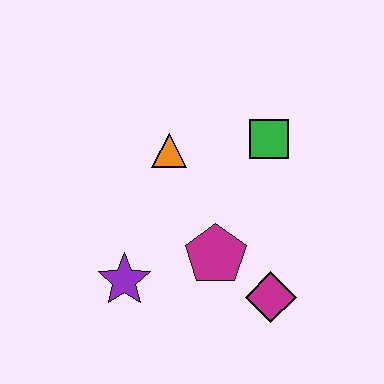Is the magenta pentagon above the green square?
No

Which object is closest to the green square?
The orange triangle is closest to the green square.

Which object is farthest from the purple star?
The green square is farthest from the purple star.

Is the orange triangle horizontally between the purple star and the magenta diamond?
Yes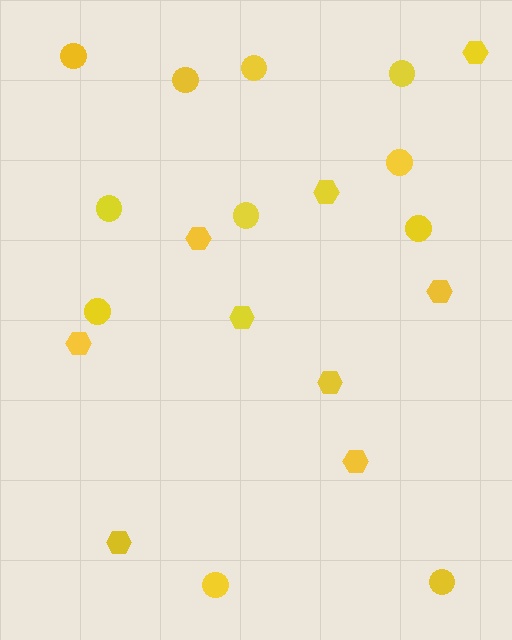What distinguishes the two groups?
There are 2 groups: one group of hexagons (9) and one group of circles (11).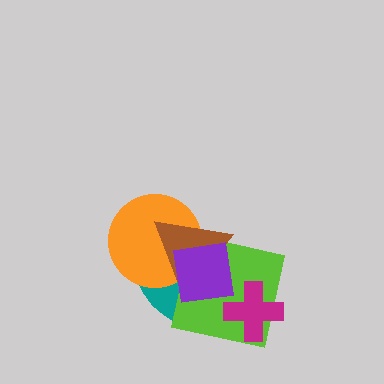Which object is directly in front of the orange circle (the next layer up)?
The brown triangle is directly in front of the orange circle.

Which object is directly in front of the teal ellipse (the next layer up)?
The orange circle is directly in front of the teal ellipse.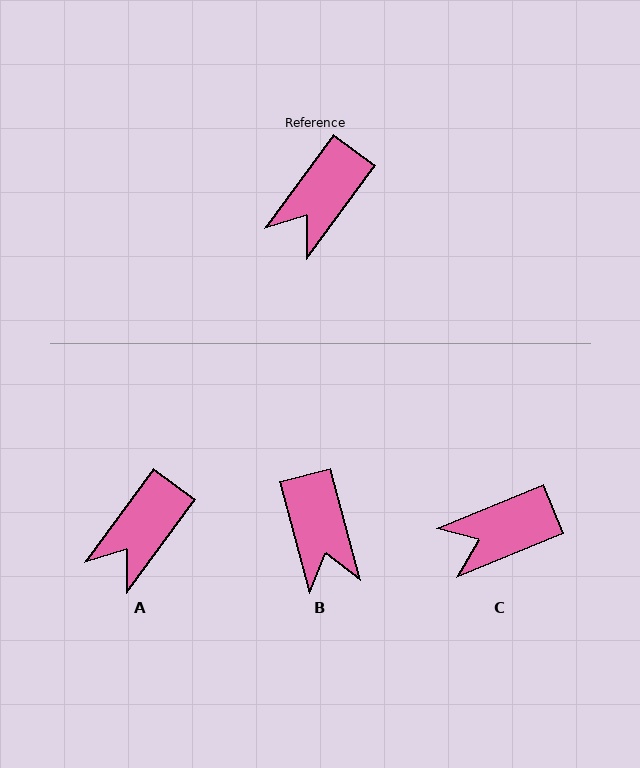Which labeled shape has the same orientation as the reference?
A.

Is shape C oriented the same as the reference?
No, it is off by about 31 degrees.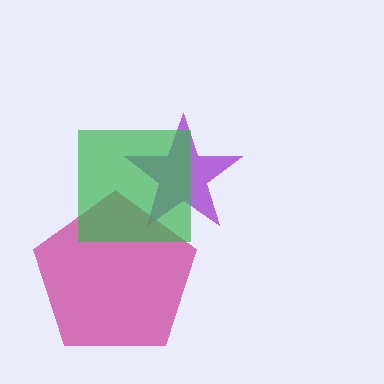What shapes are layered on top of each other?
The layered shapes are: a purple star, a magenta pentagon, a green square.